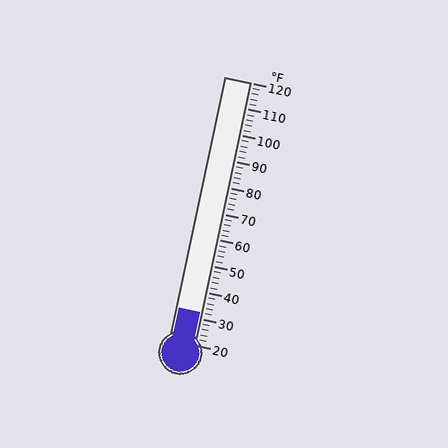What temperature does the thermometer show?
The thermometer shows approximately 32°F.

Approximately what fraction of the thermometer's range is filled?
The thermometer is filled to approximately 10% of its range.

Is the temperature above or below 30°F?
The temperature is above 30°F.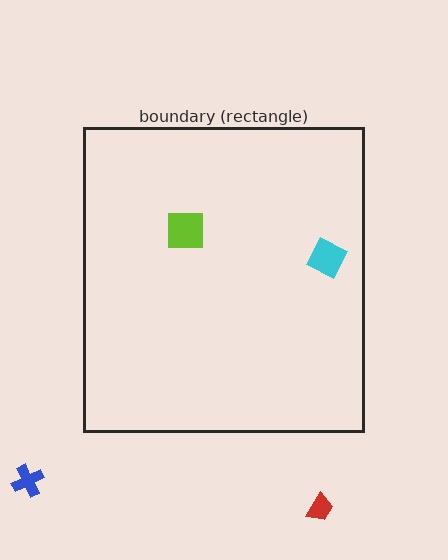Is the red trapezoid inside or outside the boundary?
Outside.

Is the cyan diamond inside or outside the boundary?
Inside.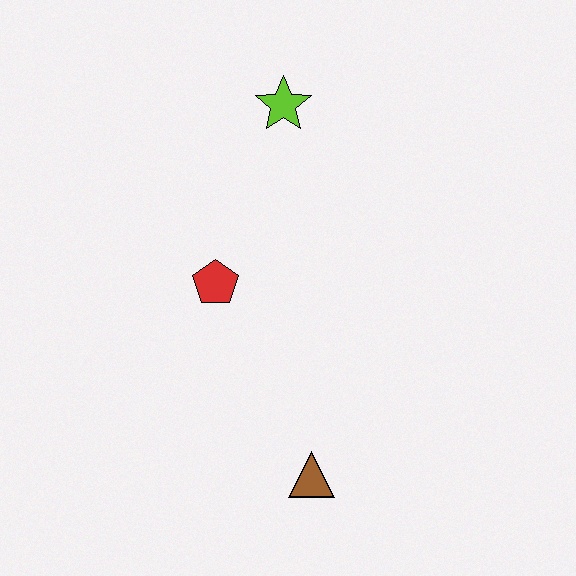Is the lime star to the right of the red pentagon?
Yes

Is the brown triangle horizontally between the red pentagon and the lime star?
No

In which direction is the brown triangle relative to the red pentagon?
The brown triangle is below the red pentagon.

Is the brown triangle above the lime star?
No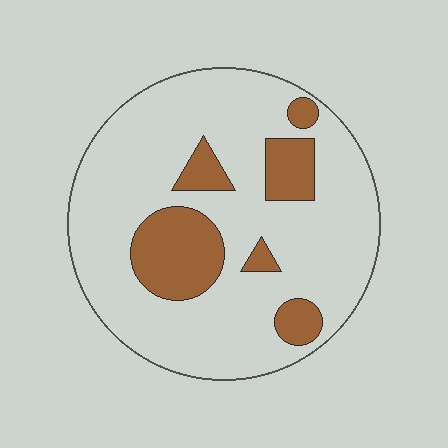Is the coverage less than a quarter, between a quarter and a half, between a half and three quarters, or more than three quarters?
Less than a quarter.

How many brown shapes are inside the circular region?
6.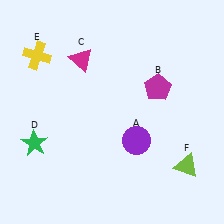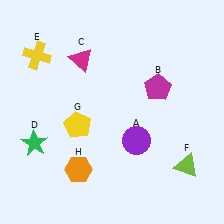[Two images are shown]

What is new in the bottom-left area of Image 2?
An orange hexagon (H) was added in the bottom-left area of Image 2.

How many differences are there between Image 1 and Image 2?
There are 2 differences between the two images.